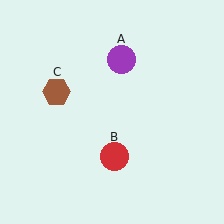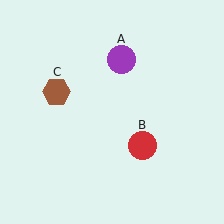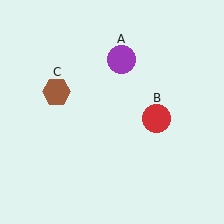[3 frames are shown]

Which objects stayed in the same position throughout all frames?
Purple circle (object A) and brown hexagon (object C) remained stationary.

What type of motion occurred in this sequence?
The red circle (object B) rotated counterclockwise around the center of the scene.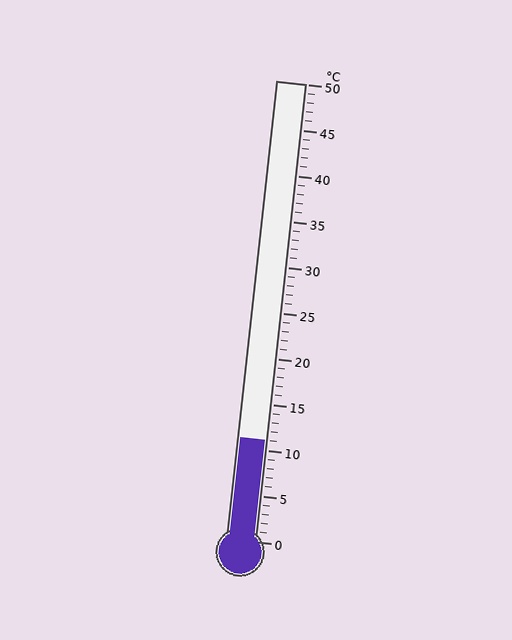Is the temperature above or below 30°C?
The temperature is below 30°C.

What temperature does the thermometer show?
The thermometer shows approximately 11°C.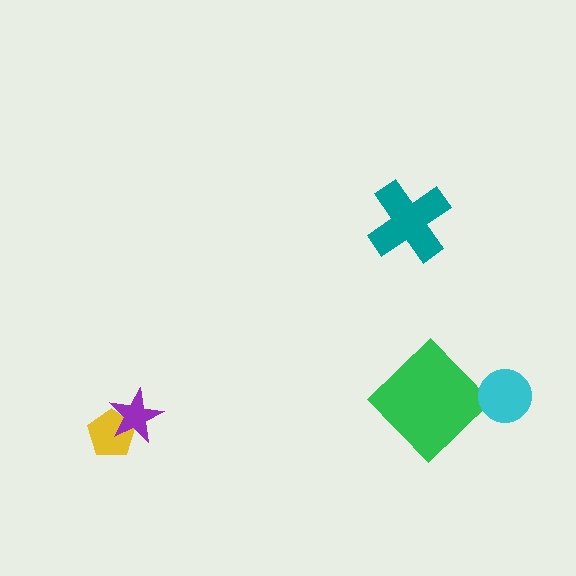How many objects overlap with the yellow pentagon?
1 object overlaps with the yellow pentagon.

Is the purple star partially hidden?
No, no other shape covers it.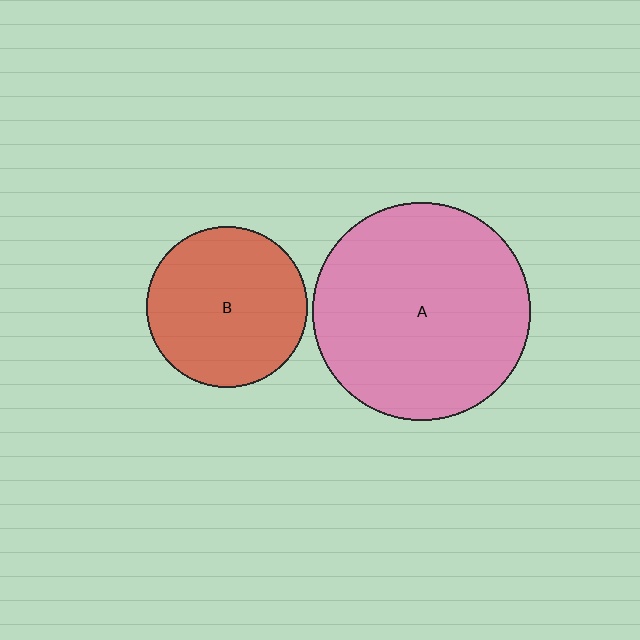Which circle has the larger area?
Circle A (pink).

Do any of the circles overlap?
No, none of the circles overlap.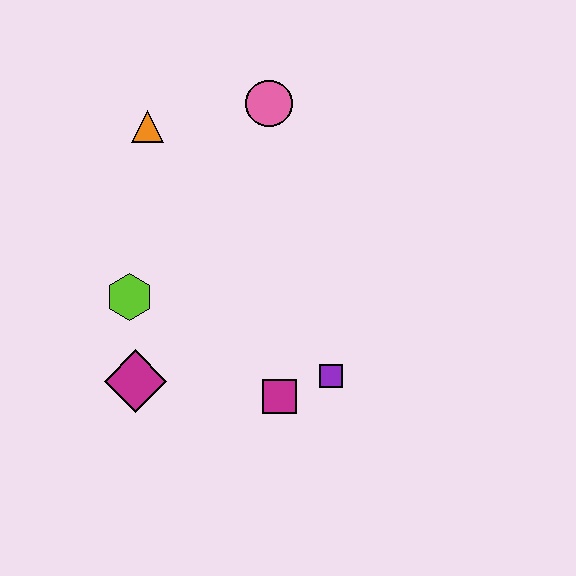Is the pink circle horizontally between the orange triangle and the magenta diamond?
No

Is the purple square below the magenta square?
No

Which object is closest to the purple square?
The magenta square is closest to the purple square.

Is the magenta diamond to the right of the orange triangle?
No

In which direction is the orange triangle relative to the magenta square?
The orange triangle is above the magenta square.